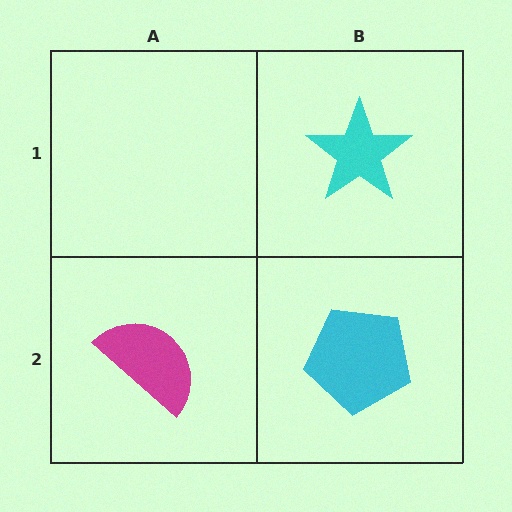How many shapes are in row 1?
1 shape.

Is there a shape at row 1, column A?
No, that cell is empty.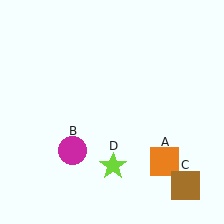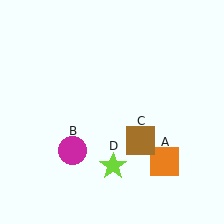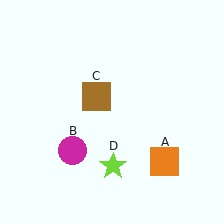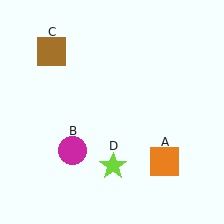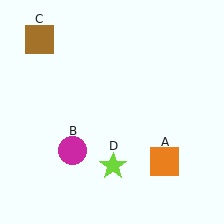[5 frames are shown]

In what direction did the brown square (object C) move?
The brown square (object C) moved up and to the left.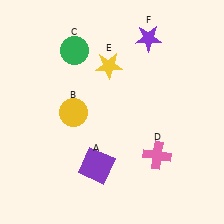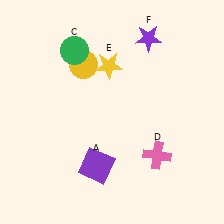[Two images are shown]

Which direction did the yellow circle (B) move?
The yellow circle (B) moved up.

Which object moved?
The yellow circle (B) moved up.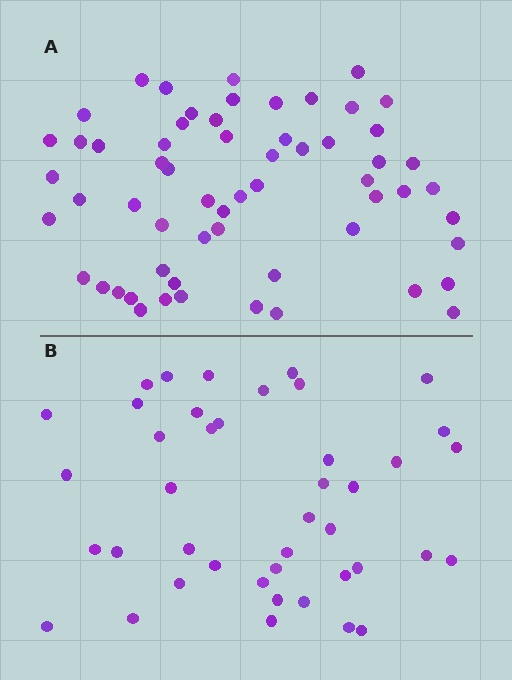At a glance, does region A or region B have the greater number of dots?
Region A (the top region) has more dots.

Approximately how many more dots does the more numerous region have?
Region A has approximately 20 more dots than region B.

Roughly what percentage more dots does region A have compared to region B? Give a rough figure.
About 45% more.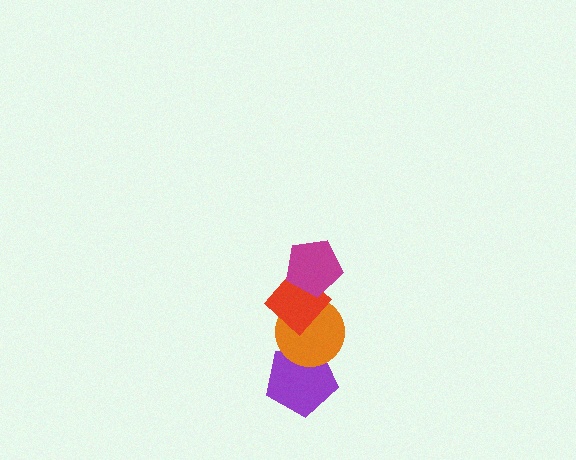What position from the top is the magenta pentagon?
The magenta pentagon is 1st from the top.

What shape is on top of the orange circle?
The red diamond is on top of the orange circle.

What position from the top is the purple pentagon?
The purple pentagon is 4th from the top.